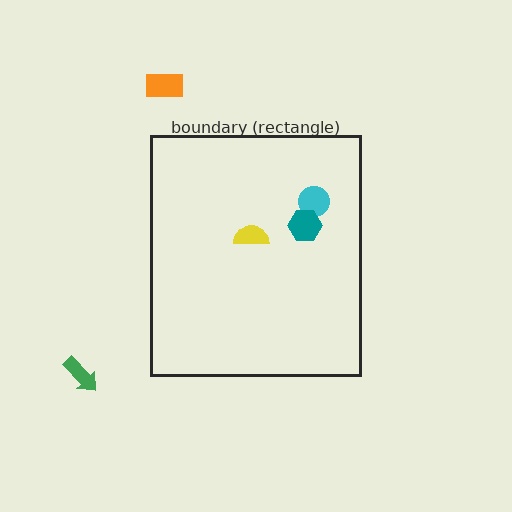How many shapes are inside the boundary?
3 inside, 2 outside.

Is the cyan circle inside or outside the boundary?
Inside.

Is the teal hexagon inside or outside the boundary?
Inside.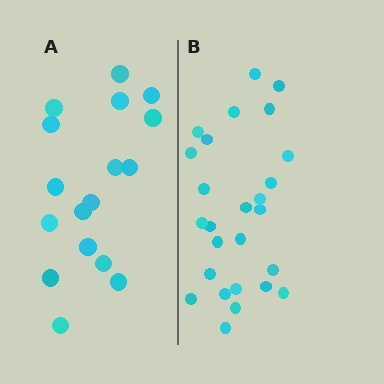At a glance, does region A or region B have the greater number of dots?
Region B (the right region) has more dots.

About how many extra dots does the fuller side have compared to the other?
Region B has roughly 8 or so more dots than region A.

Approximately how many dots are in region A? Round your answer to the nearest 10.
About 20 dots. (The exact count is 17, which rounds to 20.)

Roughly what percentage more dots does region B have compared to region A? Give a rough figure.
About 55% more.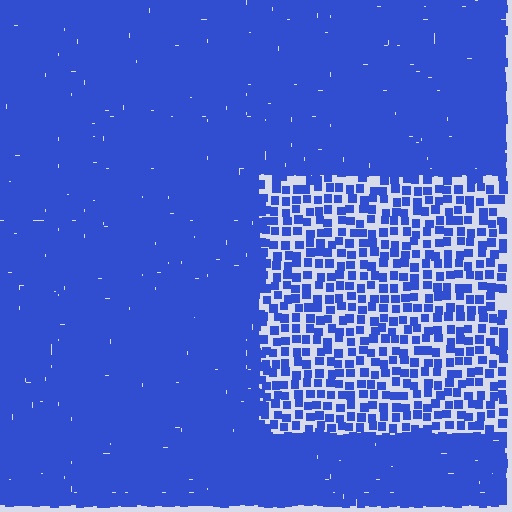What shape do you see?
I see a rectangle.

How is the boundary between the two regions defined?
The boundary is defined by a change in element density (approximately 2.8x ratio). All elements are the same color, size, and shape.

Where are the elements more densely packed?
The elements are more densely packed outside the rectangle boundary.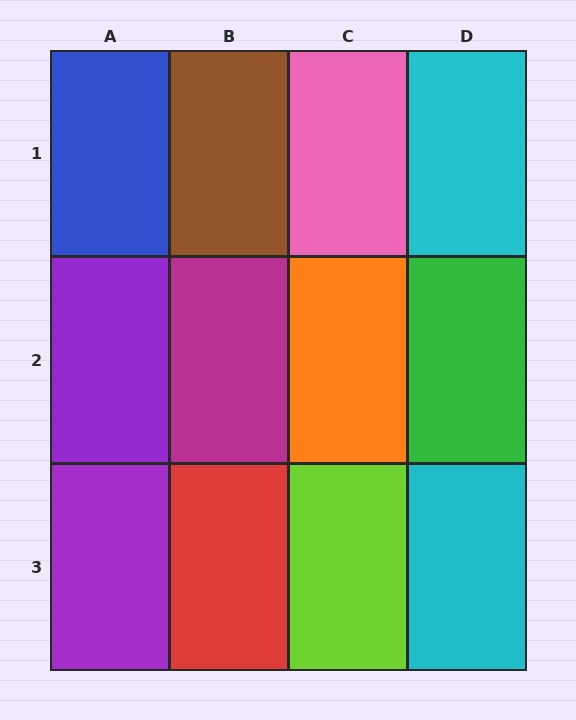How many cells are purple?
2 cells are purple.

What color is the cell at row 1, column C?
Pink.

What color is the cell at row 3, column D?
Cyan.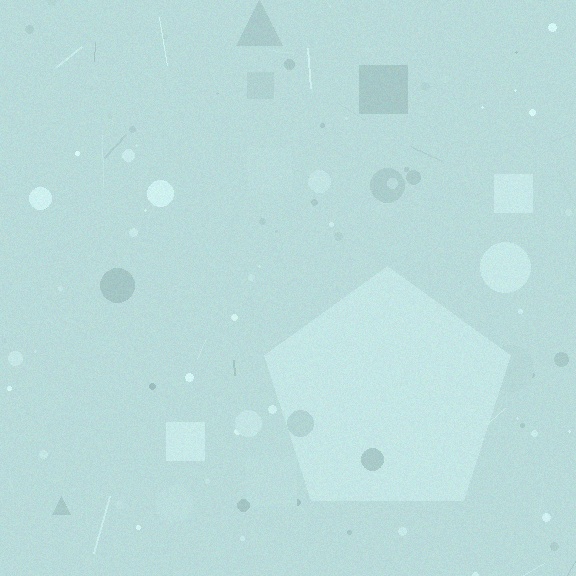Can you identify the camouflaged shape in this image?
The camouflaged shape is a pentagon.